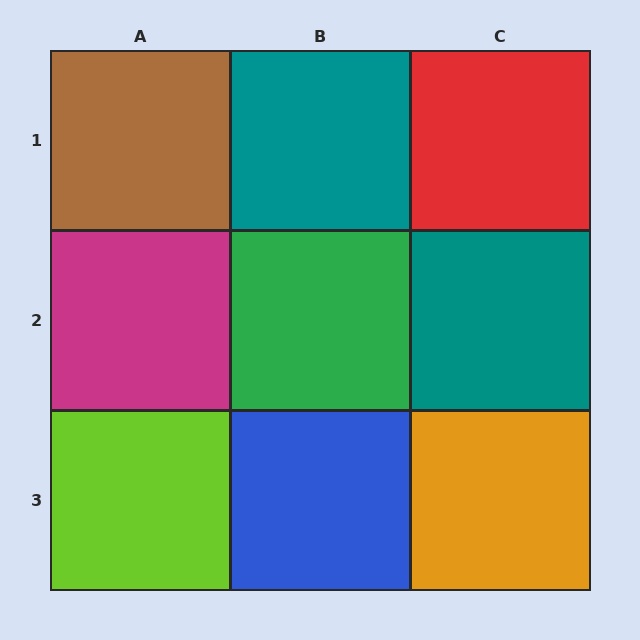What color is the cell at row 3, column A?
Lime.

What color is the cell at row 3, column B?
Blue.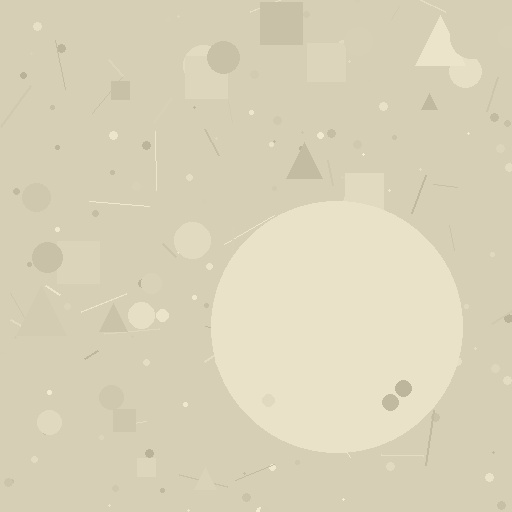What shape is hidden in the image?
A circle is hidden in the image.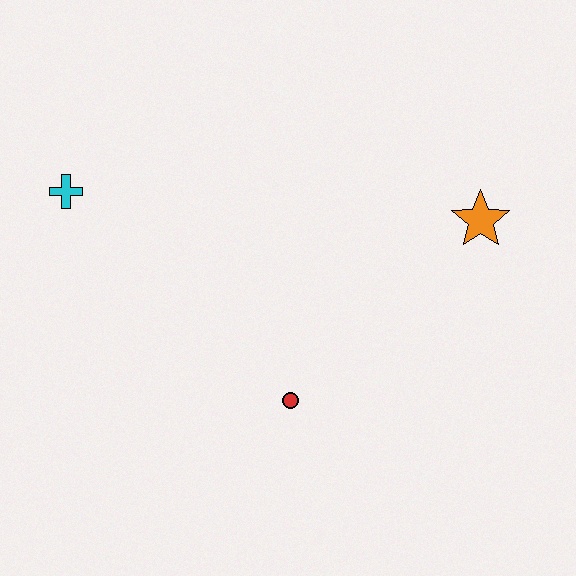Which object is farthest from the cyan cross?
The orange star is farthest from the cyan cross.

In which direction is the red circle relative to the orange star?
The red circle is to the left of the orange star.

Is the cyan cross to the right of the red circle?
No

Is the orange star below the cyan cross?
Yes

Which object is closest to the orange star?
The red circle is closest to the orange star.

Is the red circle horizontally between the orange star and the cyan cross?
Yes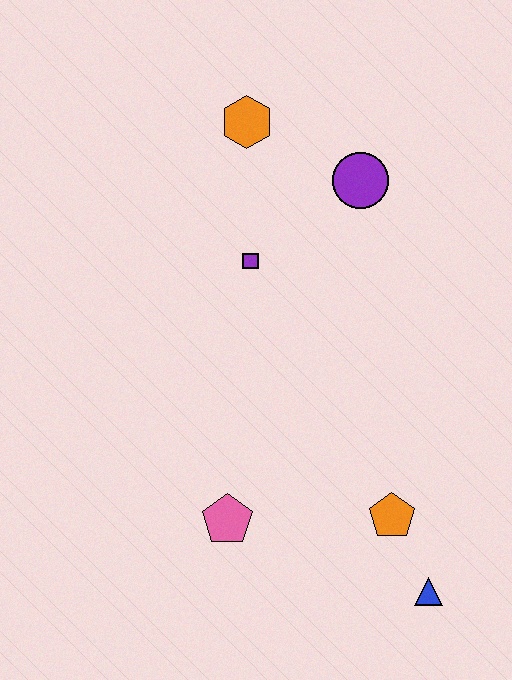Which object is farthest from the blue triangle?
The orange hexagon is farthest from the blue triangle.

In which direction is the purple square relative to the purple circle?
The purple square is to the left of the purple circle.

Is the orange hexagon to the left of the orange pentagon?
Yes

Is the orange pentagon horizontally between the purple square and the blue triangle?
Yes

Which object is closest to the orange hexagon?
The purple circle is closest to the orange hexagon.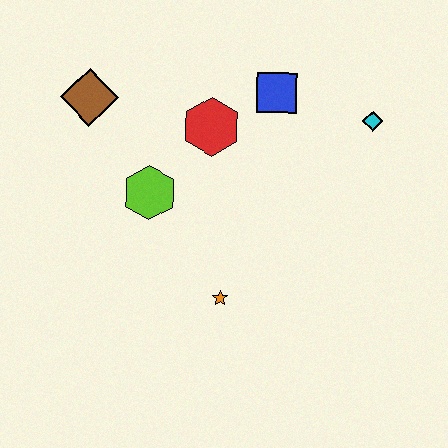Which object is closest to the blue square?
The red hexagon is closest to the blue square.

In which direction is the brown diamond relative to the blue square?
The brown diamond is to the left of the blue square.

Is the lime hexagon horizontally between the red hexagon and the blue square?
No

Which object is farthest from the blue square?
The orange star is farthest from the blue square.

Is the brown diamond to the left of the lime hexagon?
Yes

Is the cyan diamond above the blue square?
No